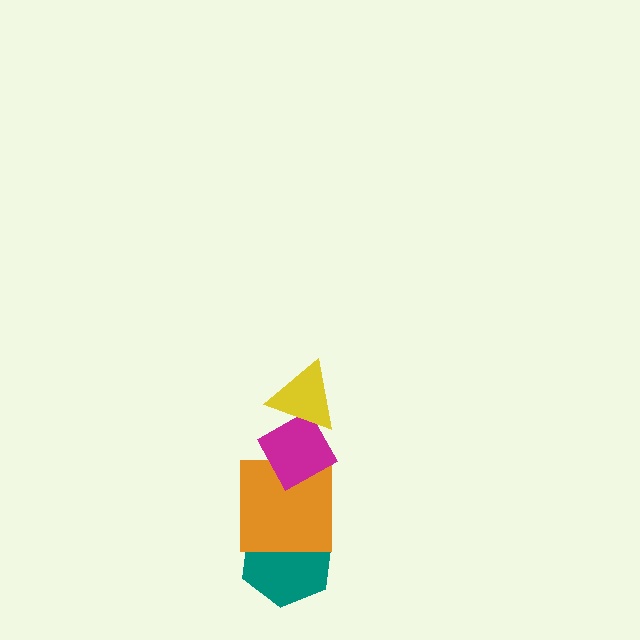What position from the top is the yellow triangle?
The yellow triangle is 1st from the top.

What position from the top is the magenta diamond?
The magenta diamond is 2nd from the top.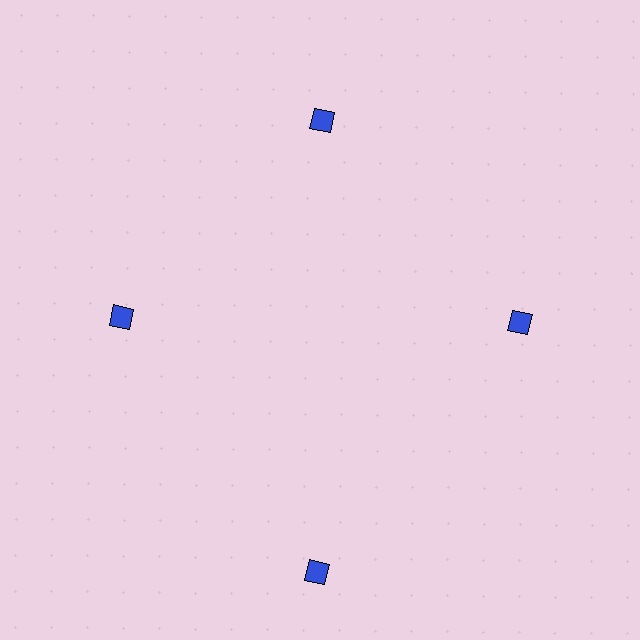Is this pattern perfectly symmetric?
No. The 4 blue squares are arranged in a ring, but one element near the 6 o'clock position is pushed outward from the center, breaking the 4-fold rotational symmetry.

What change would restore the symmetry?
The symmetry would be restored by moving it inward, back onto the ring so that all 4 squares sit at equal angles and equal distance from the center.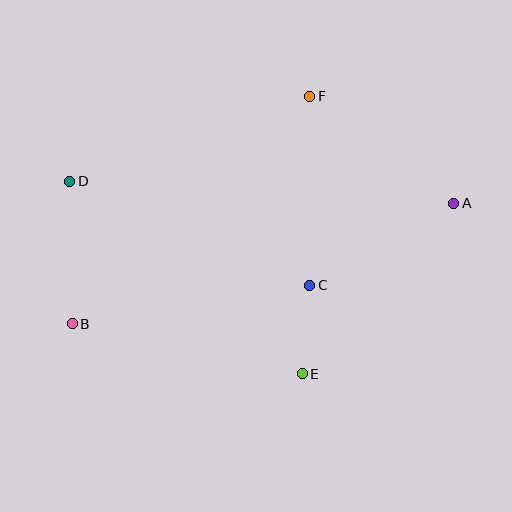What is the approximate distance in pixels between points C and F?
The distance between C and F is approximately 189 pixels.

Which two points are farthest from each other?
Points A and B are farthest from each other.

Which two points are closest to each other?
Points C and E are closest to each other.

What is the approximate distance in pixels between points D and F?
The distance between D and F is approximately 255 pixels.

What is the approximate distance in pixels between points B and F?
The distance between B and F is approximately 329 pixels.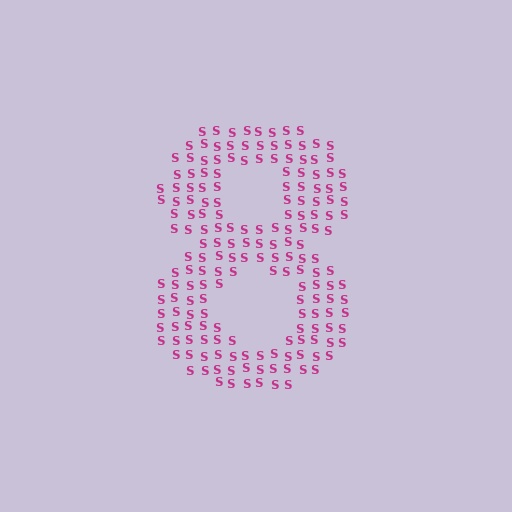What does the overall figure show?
The overall figure shows the digit 8.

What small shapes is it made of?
It is made of small letter S's.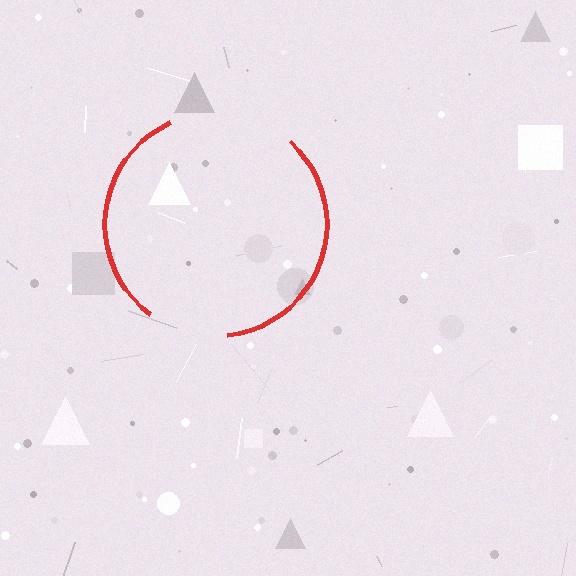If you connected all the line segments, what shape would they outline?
They would outline a circle.